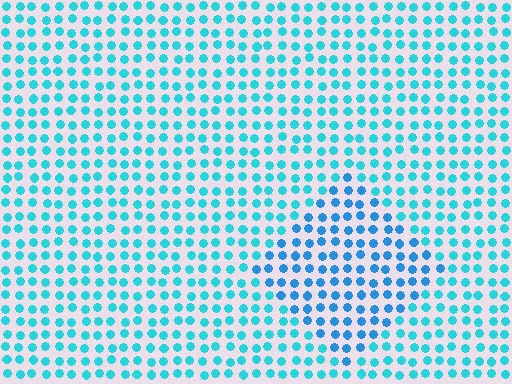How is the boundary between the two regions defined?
The boundary is defined purely by a slight shift in hue (about 23 degrees). Spacing, size, and orientation are identical on both sides.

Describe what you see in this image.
The image is filled with small cyan elements in a uniform arrangement. A diamond-shaped region is visible where the elements are tinted to a slightly different hue, forming a subtle color boundary.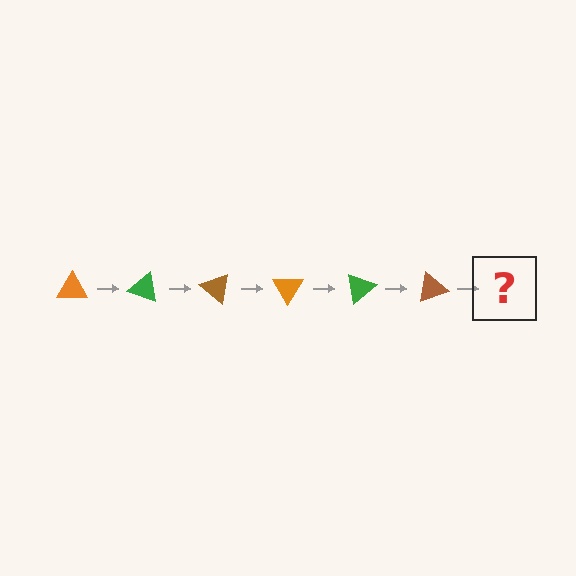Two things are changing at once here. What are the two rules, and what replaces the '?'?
The two rules are that it rotates 20 degrees each step and the color cycles through orange, green, and brown. The '?' should be an orange triangle, rotated 120 degrees from the start.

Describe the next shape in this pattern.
It should be an orange triangle, rotated 120 degrees from the start.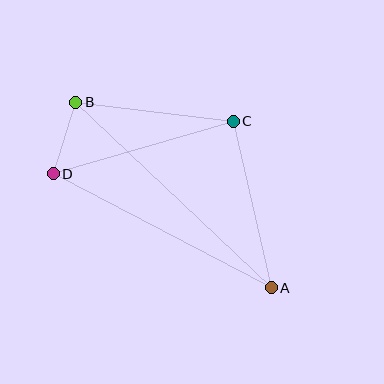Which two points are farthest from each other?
Points A and B are farthest from each other.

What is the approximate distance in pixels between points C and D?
The distance between C and D is approximately 188 pixels.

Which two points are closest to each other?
Points B and D are closest to each other.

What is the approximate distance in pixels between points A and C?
The distance between A and C is approximately 171 pixels.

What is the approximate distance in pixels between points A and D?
The distance between A and D is approximately 246 pixels.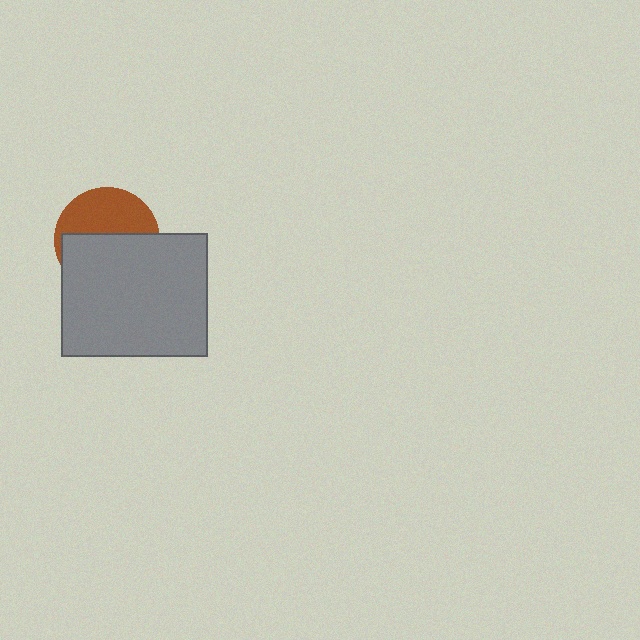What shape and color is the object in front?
The object in front is a gray rectangle.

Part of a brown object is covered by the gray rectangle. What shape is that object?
It is a circle.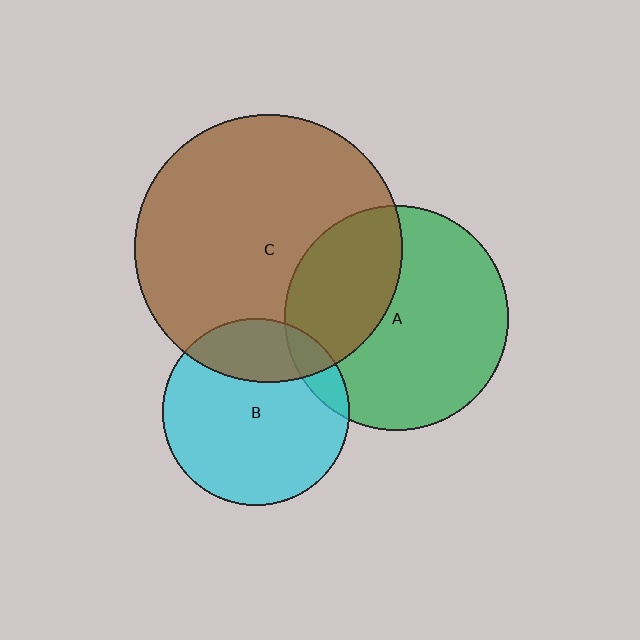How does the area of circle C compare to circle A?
Approximately 1.4 times.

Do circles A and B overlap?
Yes.